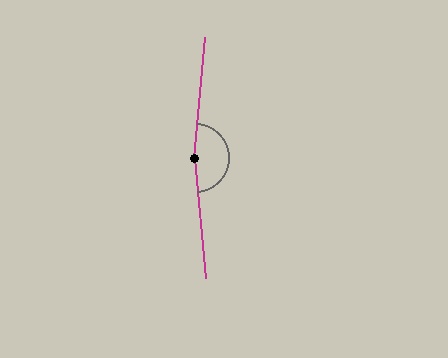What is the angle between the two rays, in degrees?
Approximately 170 degrees.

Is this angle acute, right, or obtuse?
It is obtuse.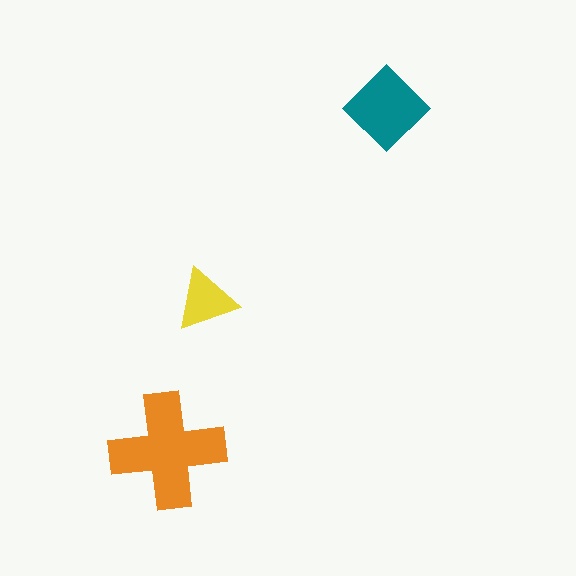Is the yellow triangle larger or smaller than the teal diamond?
Smaller.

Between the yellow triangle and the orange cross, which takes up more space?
The orange cross.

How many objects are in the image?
There are 3 objects in the image.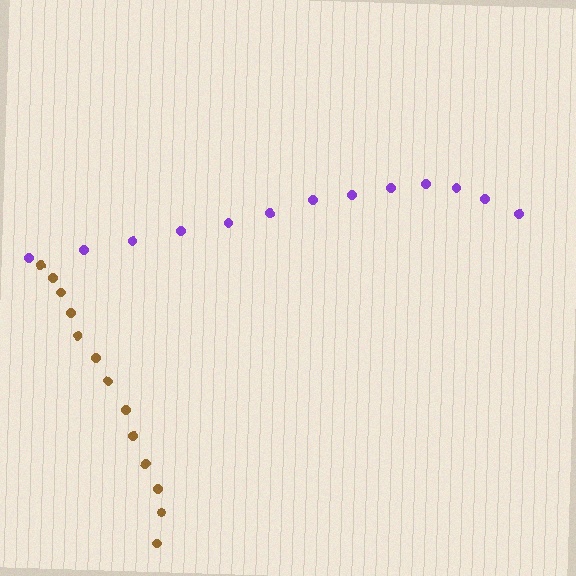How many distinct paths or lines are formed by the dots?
There are 2 distinct paths.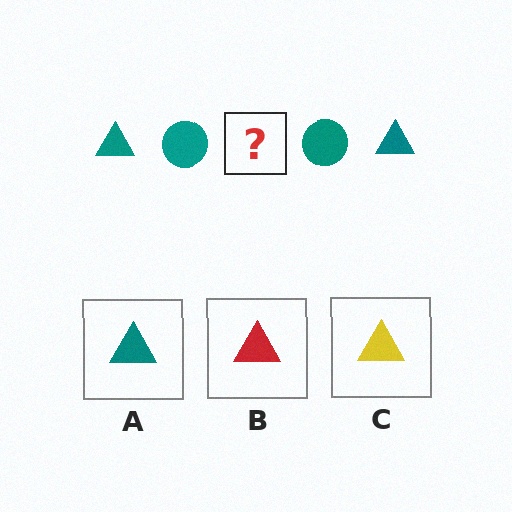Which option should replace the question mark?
Option A.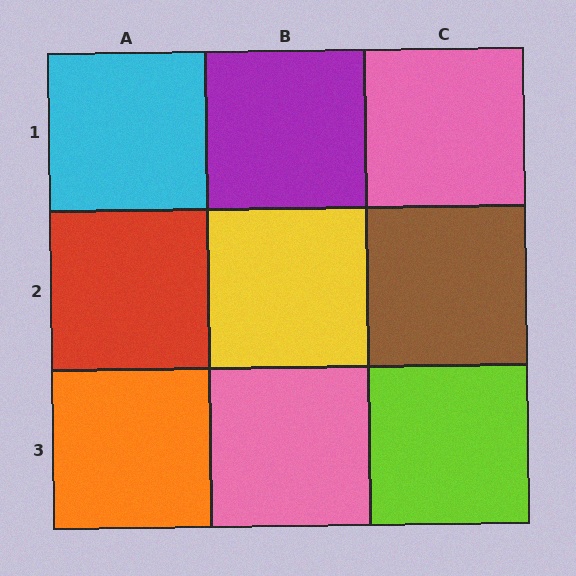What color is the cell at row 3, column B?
Pink.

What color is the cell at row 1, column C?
Pink.